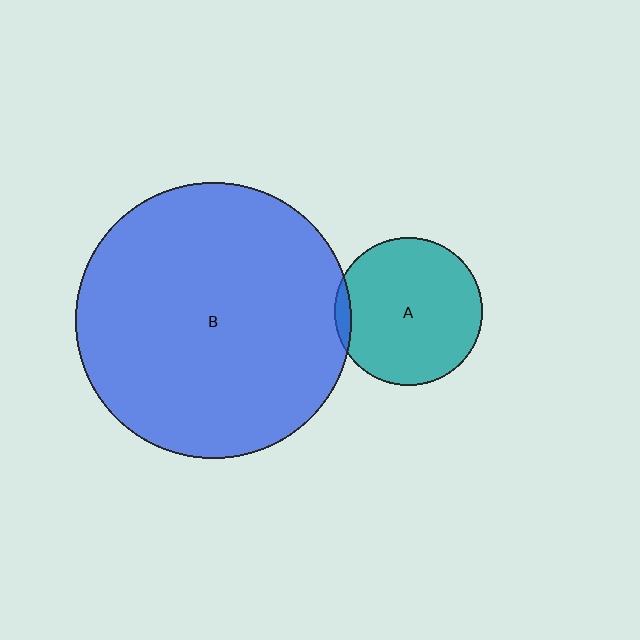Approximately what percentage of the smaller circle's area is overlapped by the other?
Approximately 5%.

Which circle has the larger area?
Circle B (blue).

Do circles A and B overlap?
Yes.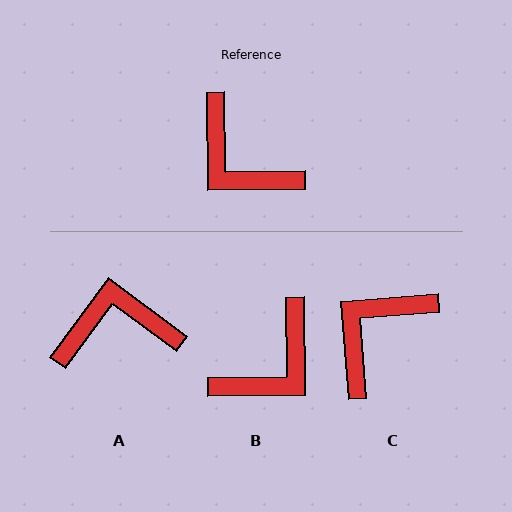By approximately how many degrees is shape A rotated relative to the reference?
Approximately 127 degrees clockwise.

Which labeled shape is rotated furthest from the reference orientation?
A, about 127 degrees away.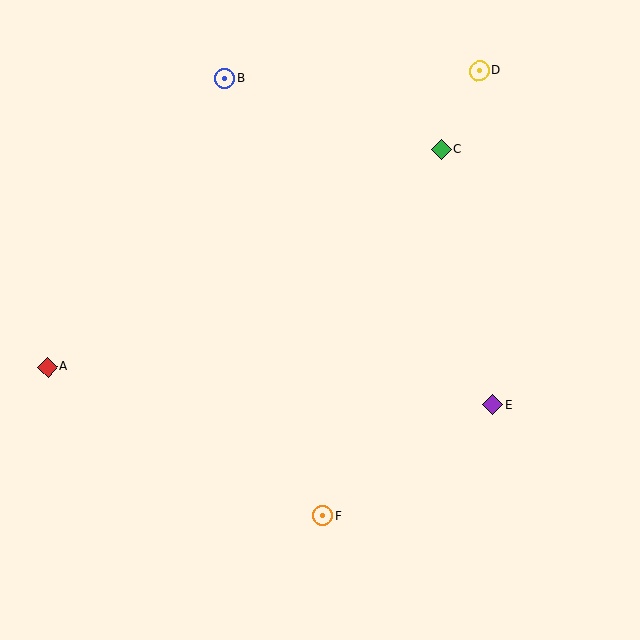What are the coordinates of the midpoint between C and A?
The midpoint between C and A is at (245, 258).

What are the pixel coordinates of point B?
Point B is at (225, 78).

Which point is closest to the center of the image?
Point E at (492, 405) is closest to the center.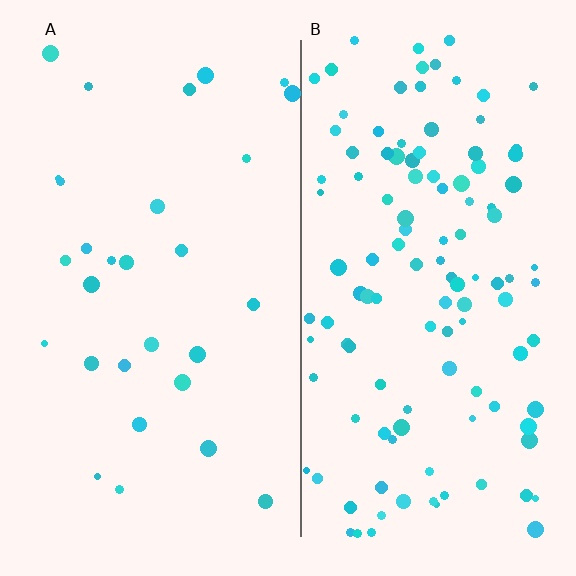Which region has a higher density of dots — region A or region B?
B (the right).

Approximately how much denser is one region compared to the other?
Approximately 4.0× — region B over region A.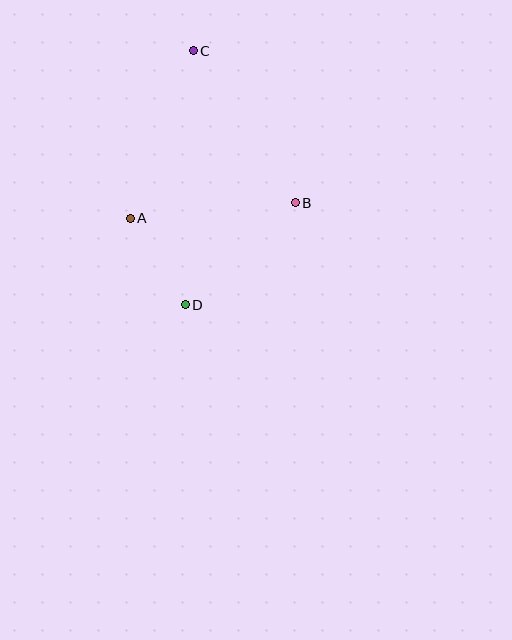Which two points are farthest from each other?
Points C and D are farthest from each other.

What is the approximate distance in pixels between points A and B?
The distance between A and B is approximately 166 pixels.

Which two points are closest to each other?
Points A and D are closest to each other.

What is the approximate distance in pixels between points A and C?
The distance between A and C is approximately 179 pixels.